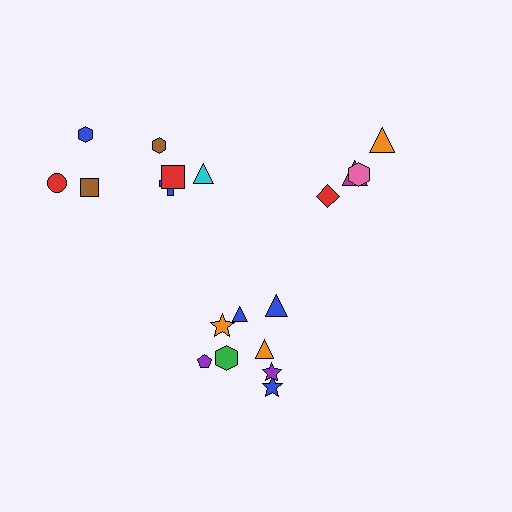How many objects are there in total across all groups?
There are 19 objects.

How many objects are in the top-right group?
There are 4 objects.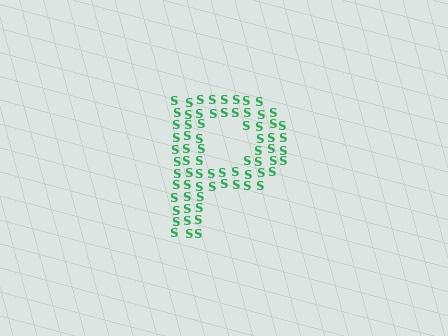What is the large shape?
The large shape is the letter P.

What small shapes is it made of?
It is made of small letter S's.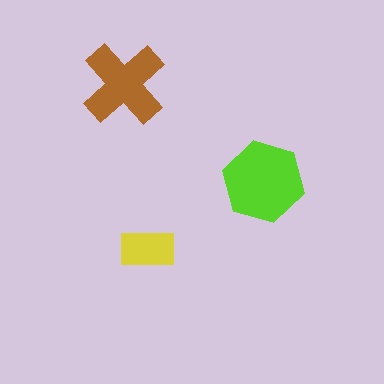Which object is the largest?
The lime hexagon.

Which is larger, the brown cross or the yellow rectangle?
The brown cross.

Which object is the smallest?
The yellow rectangle.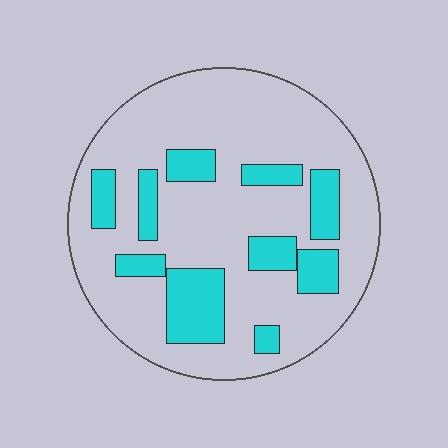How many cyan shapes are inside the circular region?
10.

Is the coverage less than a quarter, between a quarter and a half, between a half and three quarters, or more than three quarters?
Less than a quarter.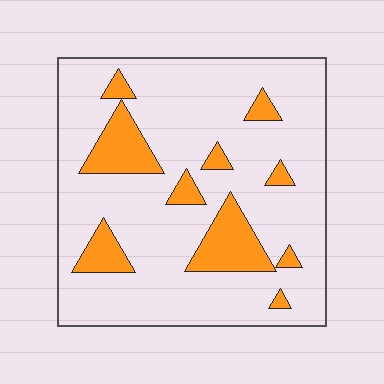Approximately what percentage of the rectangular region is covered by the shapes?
Approximately 15%.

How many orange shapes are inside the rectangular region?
10.